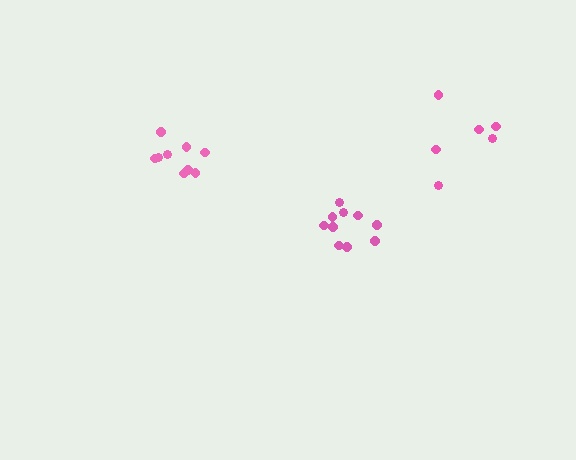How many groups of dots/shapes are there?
There are 3 groups.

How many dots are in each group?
Group 1: 10 dots, Group 2: 9 dots, Group 3: 6 dots (25 total).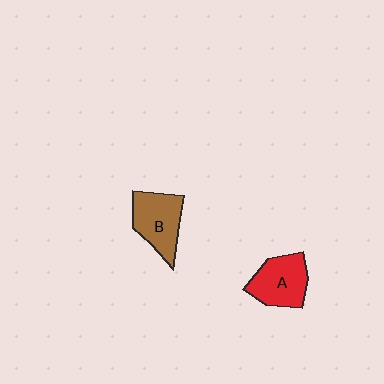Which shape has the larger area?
Shape B (brown).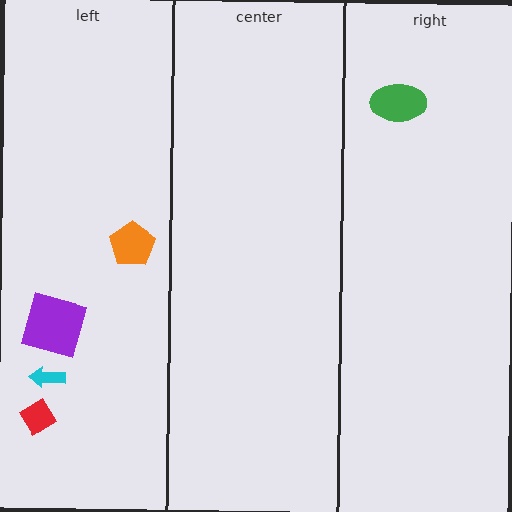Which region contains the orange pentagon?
The left region.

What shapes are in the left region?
The cyan arrow, the red diamond, the purple square, the orange pentagon.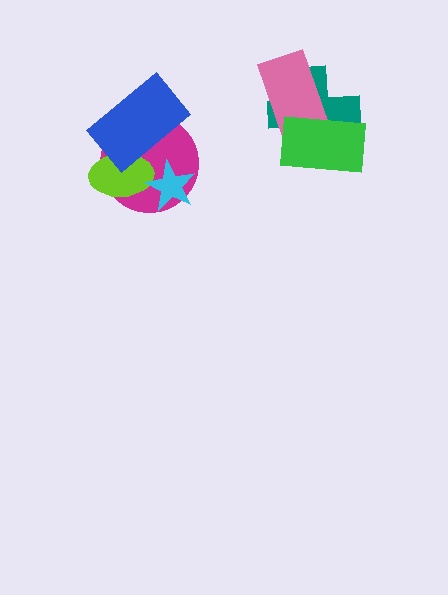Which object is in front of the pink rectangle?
The green rectangle is in front of the pink rectangle.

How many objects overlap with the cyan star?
2 objects overlap with the cyan star.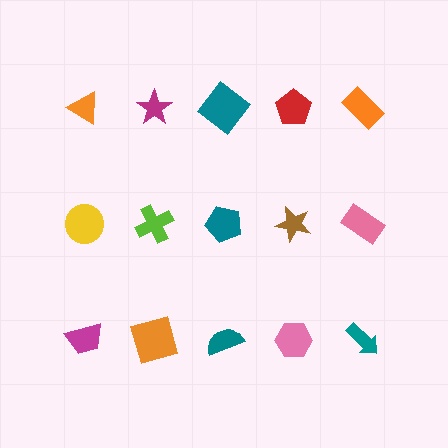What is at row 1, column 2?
A magenta star.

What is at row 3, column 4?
A pink hexagon.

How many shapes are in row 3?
5 shapes.